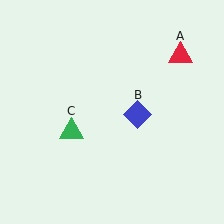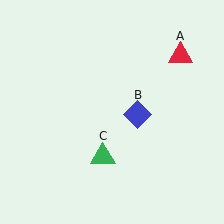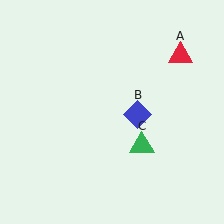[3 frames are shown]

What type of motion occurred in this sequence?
The green triangle (object C) rotated counterclockwise around the center of the scene.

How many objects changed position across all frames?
1 object changed position: green triangle (object C).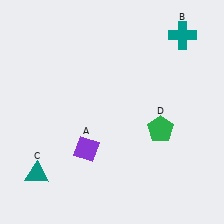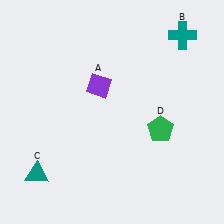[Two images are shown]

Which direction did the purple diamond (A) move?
The purple diamond (A) moved up.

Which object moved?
The purple diamond (A) moved up.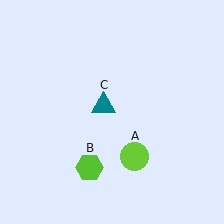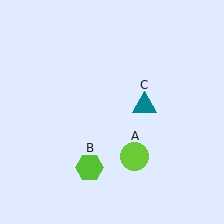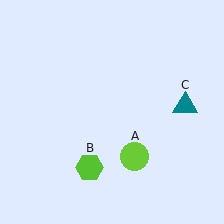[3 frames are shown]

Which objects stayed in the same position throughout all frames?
Lime circle (object A) and lime hexagon (object B) remained stationary.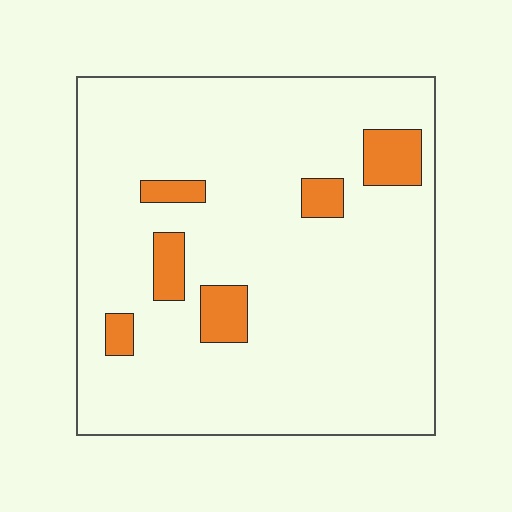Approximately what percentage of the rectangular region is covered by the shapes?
Approximately 10%.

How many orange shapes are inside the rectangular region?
6.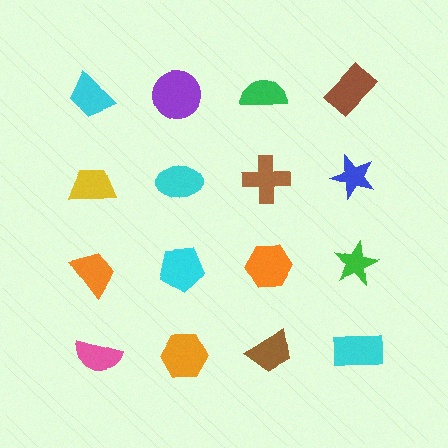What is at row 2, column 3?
A brown cross.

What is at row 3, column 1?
An orange trapezoid.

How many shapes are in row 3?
4 shapes.